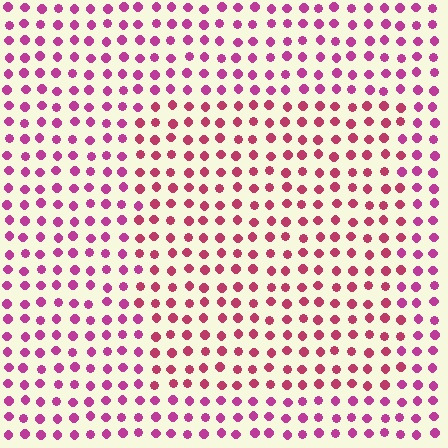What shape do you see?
I see a rectangle.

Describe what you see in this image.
The image is filled with small magenta elements in a uniform arrangement. A rectangle-shaped region is visible where the elements are tinted to a slightly different hue, forming a subtle color boundary.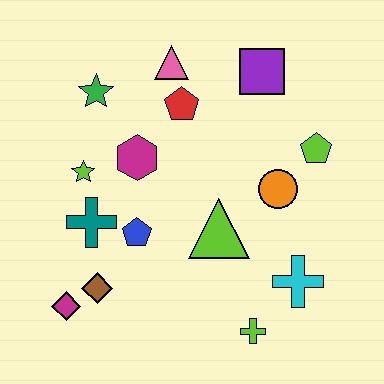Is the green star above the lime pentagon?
Yes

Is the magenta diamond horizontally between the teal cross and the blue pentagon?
No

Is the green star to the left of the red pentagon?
Yes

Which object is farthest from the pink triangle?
The lime cross is farthest from the pink triangle.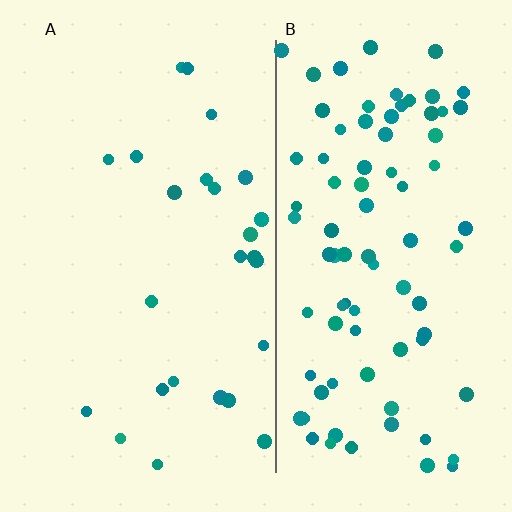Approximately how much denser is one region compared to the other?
Approximately 3.4× — region B over region A.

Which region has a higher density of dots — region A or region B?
B (the right).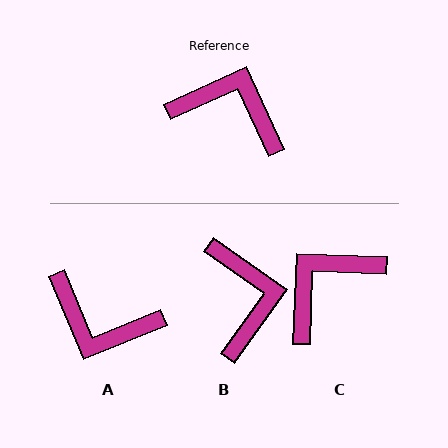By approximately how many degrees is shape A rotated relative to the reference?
Approximately 178 degrees counter-clockwise.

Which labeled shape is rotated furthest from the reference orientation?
A, about 178 degrees away.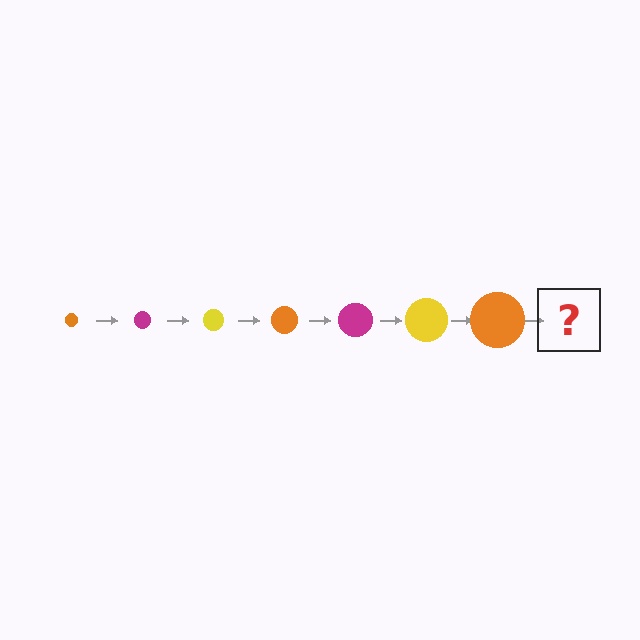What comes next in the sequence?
The next element should be a magenta circle, larger than the previous one.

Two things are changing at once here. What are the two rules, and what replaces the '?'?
The two rules are that the circle grows larger each step and the color cycles through orange, magenta, and yellow. The '?' should be a magenta circle, larger than the previous one.